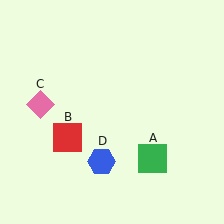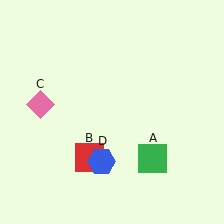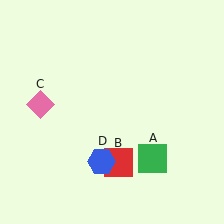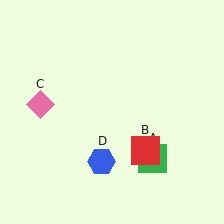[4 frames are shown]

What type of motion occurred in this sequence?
The red square (object B) rotated counterclockwise around the center of the scene.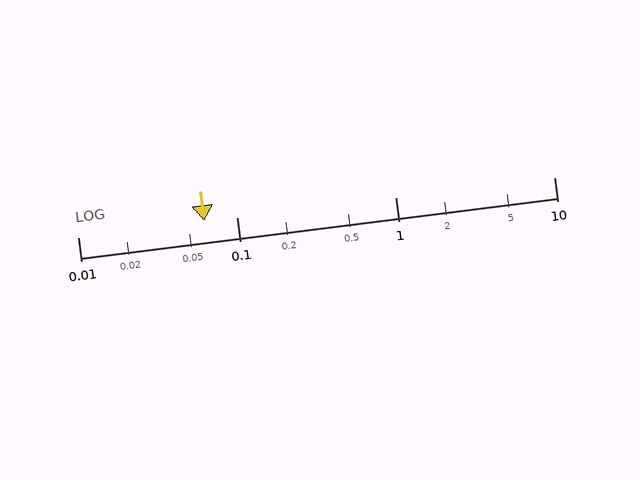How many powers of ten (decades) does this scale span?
The scale spans 3 decades, from 0.01 to 10.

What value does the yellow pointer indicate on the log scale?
The pointer indicates approximately 0.063.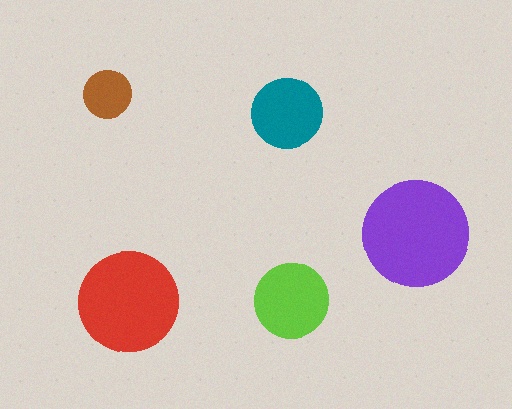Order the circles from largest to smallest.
the purple one, the red one, the lime one, the teal one, the brown one.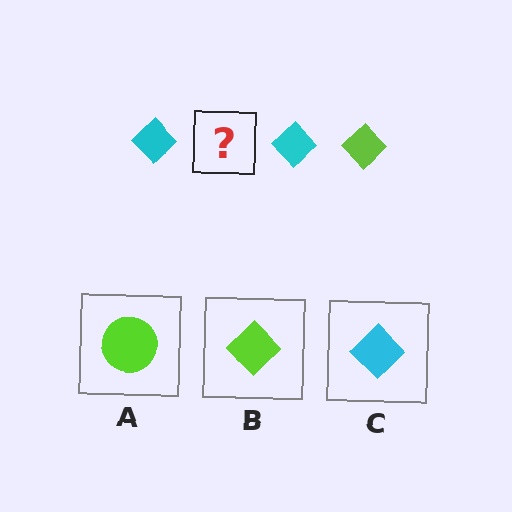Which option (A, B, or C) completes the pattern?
B.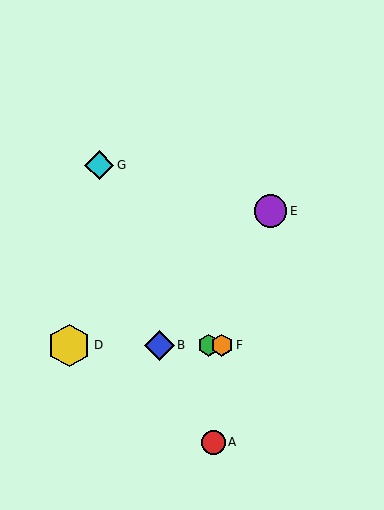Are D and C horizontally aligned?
Yes, both are at y≈345.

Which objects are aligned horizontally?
Objects B, C, D, F are aligned horizontally.